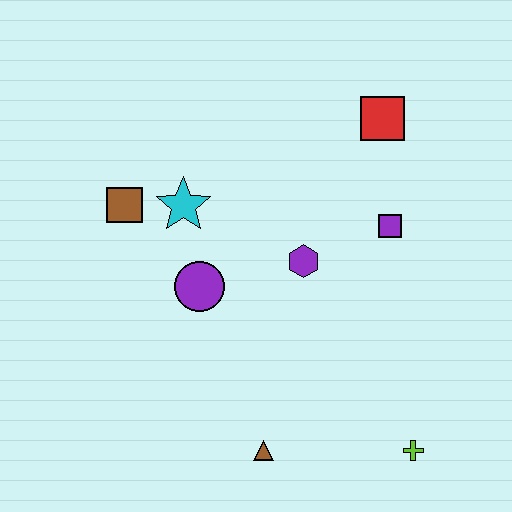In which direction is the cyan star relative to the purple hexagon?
The cyan star is to the left of the purple hexagon.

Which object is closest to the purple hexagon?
The purple square is closest to the purple hexagon.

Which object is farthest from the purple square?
The brown square is farthest from the purple square.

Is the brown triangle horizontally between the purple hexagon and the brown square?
Yes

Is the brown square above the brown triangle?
Yes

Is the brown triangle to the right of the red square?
No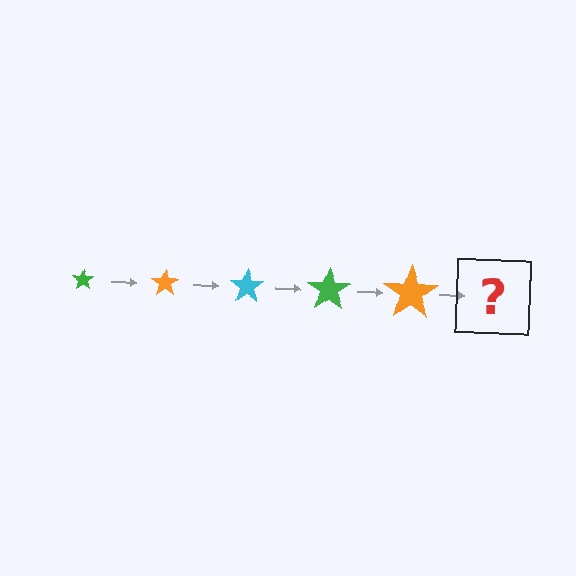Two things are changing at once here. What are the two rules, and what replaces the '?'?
The two rules are that the star grows larger each step and the color cycles through green, orange, and cyan. The '?' should be a cyan star, larger than the previous one.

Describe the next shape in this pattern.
It should be a cyan star, larger than the previous one.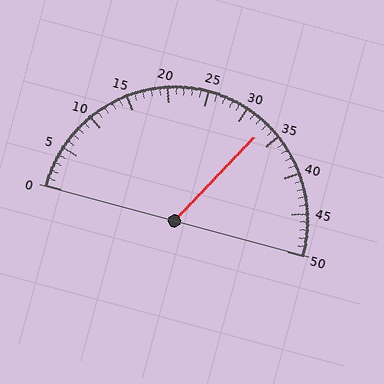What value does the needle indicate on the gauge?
The needle indicates approximately 33.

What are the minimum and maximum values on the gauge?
The gauge ranges from 0 to 50.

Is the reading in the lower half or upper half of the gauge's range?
The reading is in the upper half of the range (0 to 50).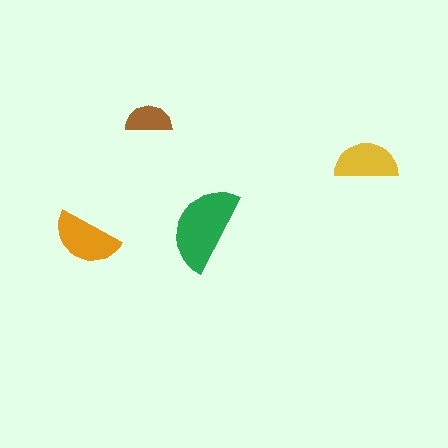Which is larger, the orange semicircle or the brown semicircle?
The orange one.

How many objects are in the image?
There are 4 objects in the image.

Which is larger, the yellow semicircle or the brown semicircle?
The yellow one.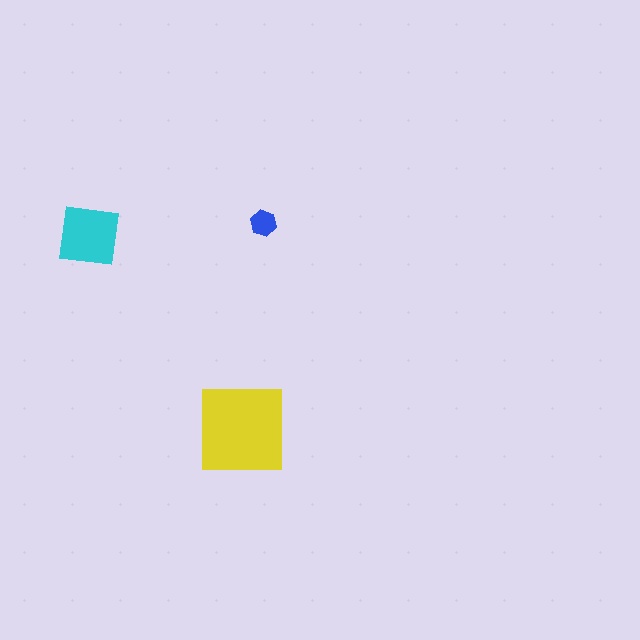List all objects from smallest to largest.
The blue hexagon, the cyan square, the yellow square.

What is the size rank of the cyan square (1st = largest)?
2nd.